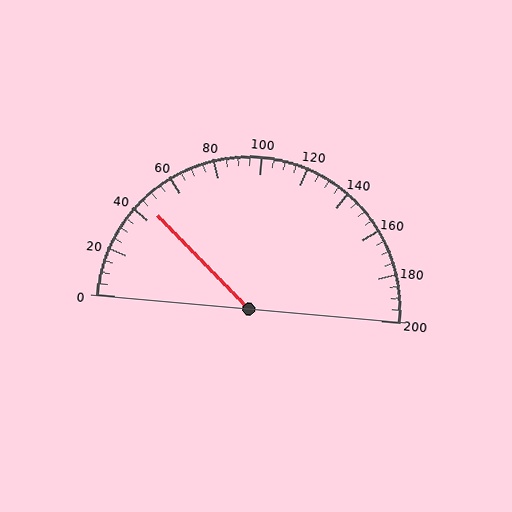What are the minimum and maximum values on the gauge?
The gauge ranges from 0 to 200.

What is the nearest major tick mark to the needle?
The nearest major tick mark is 40.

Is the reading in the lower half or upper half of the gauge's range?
The reading is in the lower half of the range (0 to 200).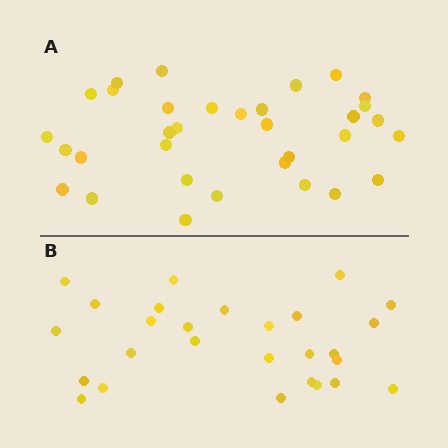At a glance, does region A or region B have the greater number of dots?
Region A (the top region) has more dots.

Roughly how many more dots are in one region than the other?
Region A has about 6 more dots than region B.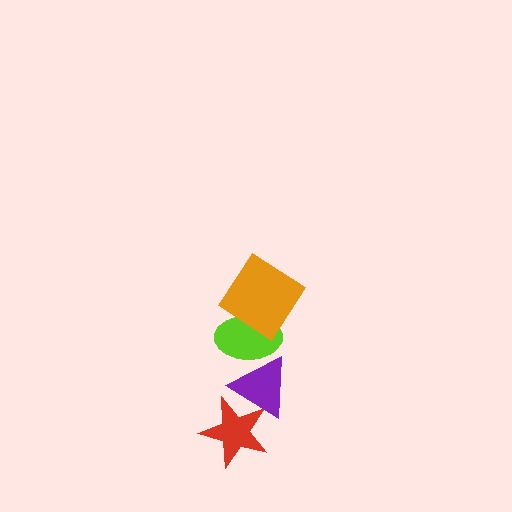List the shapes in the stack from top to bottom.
From top to bottom: the orange diamond, the lime ellipse, the purple triangle, the red star.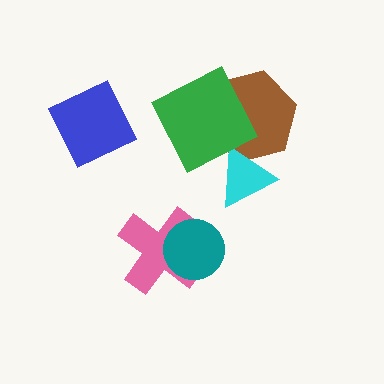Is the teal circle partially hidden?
No, no other shape covers it.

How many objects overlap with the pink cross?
1 object overlaps with the pink cross.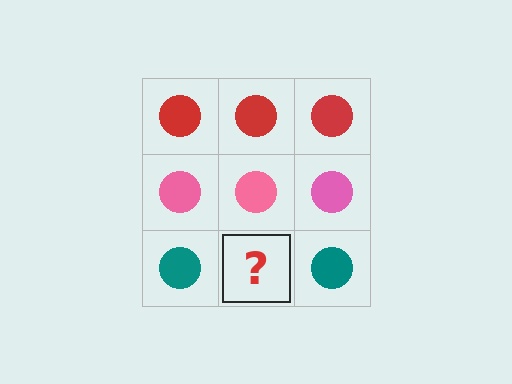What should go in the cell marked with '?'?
The missing cell should contain a teal circle.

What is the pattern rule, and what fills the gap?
The rule is that each row has a consistent color. The gap should be filled with a teal circle.